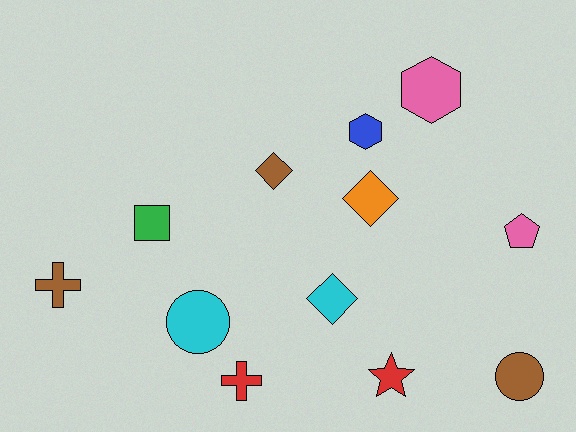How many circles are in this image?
There are 2 circles.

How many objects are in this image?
There are 12 objects.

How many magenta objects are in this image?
There are no magenta objects.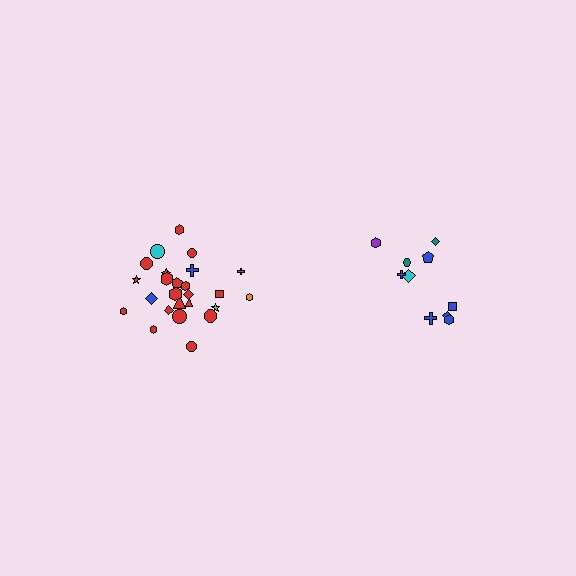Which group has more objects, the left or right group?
The left group.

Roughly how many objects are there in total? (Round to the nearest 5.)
Roughly 35 objects in total.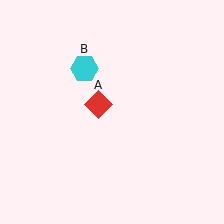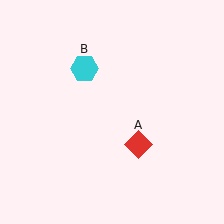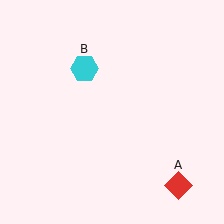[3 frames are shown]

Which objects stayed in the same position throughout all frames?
Cyan hexagon (object B) remained stationary.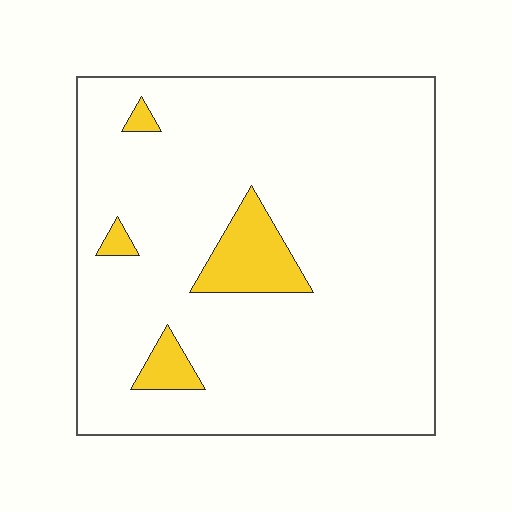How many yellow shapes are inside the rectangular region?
4.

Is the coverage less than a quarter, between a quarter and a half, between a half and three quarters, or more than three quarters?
Less than a quarter.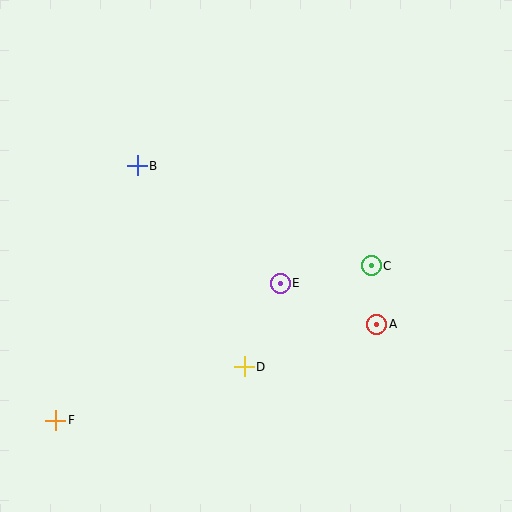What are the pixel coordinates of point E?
Point E is at (280, 283).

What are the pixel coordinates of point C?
Point C is at (371, 266).